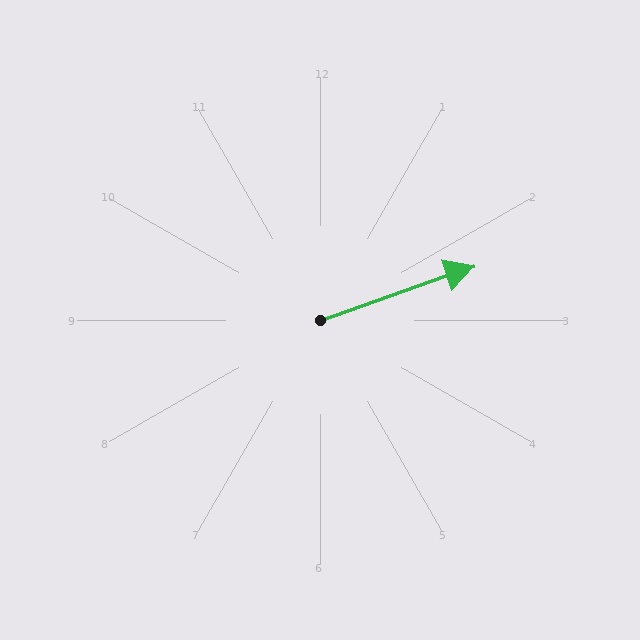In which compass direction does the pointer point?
East.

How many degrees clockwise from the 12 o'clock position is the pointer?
Approximately 70 degrees.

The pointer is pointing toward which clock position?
Roughly 2 o'clock.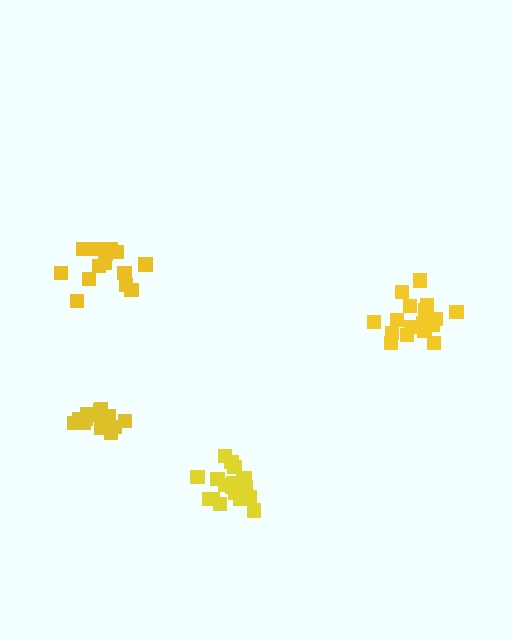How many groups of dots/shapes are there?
There are 4 groups.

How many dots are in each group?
Group 1: 16 dots, Group 2: 14 dots, Group 3: 18 dots, Group 4: 19 dots (67 total).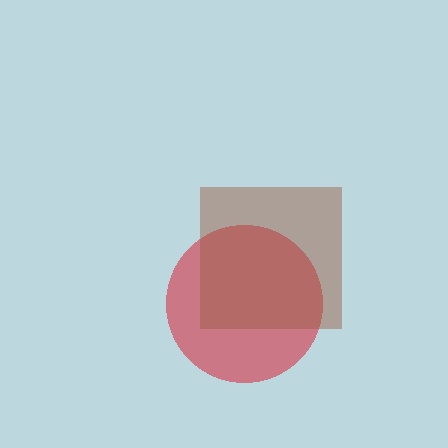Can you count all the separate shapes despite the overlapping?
Yes, there are 2 separate shapes.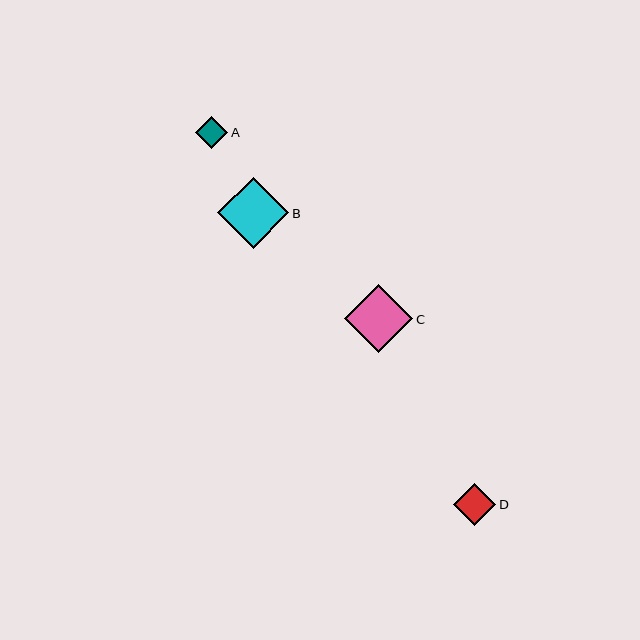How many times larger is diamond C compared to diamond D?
Diamond C is approximately 1.6 times the size of diamond D.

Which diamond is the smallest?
Diamond A is the smallest with a size of approximately 32 pixels.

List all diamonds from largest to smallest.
From largest to smallest: B, C, D, A.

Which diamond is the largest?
Diamond B is the largest with a size of approximately 71 pixels.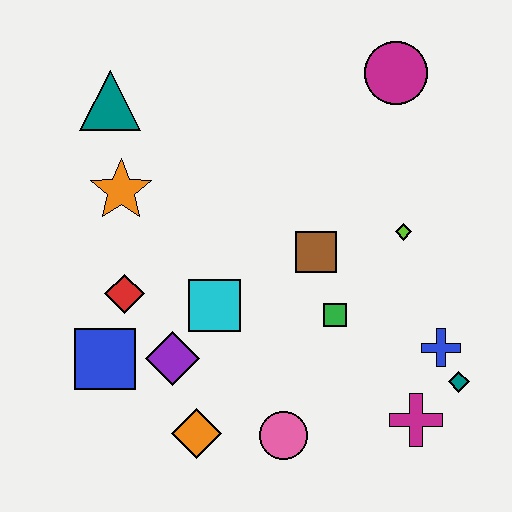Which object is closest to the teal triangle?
The orange star is closest to the teal triangle.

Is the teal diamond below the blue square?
Yes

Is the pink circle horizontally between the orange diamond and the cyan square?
No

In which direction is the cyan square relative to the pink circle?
The cyan square is above the pink circle.